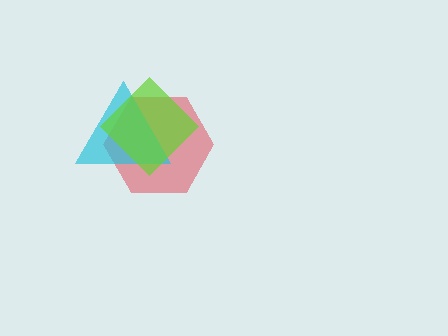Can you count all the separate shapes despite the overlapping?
Yes, there are 3 separate shapes.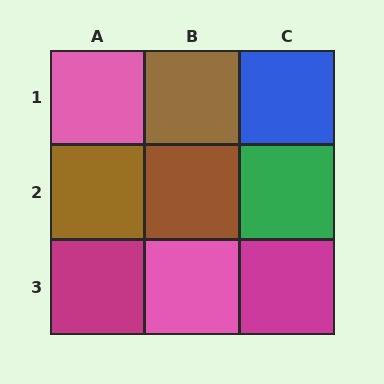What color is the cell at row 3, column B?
Pink.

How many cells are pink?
2 cells are pink.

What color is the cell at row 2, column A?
Brown.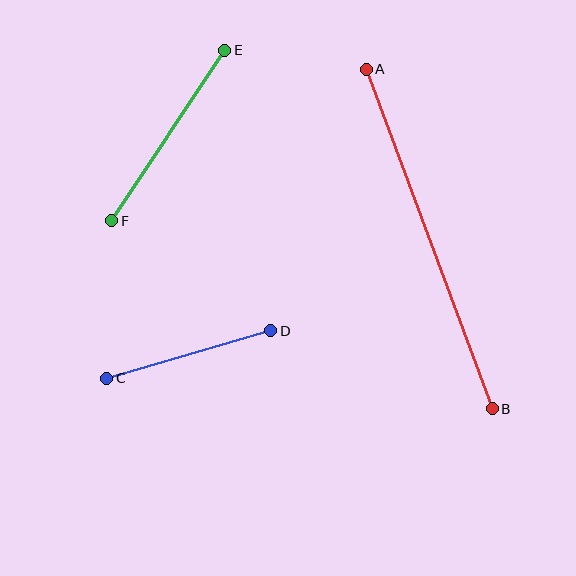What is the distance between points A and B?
The distance is approximately 362 pixels.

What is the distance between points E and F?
The distance is approximately 204 pixels.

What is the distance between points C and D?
The distance is approximately 171 pixels.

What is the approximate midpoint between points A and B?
The midpoint is at approximately (429, 239) pixels.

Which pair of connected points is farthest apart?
Points A and B are farthest apart.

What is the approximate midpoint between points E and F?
The midpoint is at approximately (168, 136) pixels.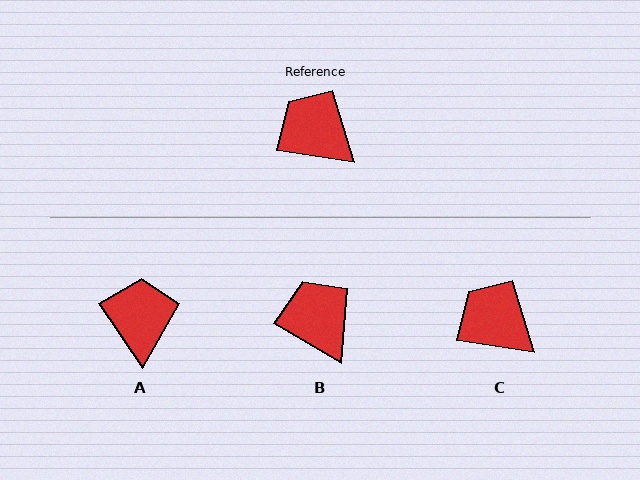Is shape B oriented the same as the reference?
No, it is off by about 21 degrees.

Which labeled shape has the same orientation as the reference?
C.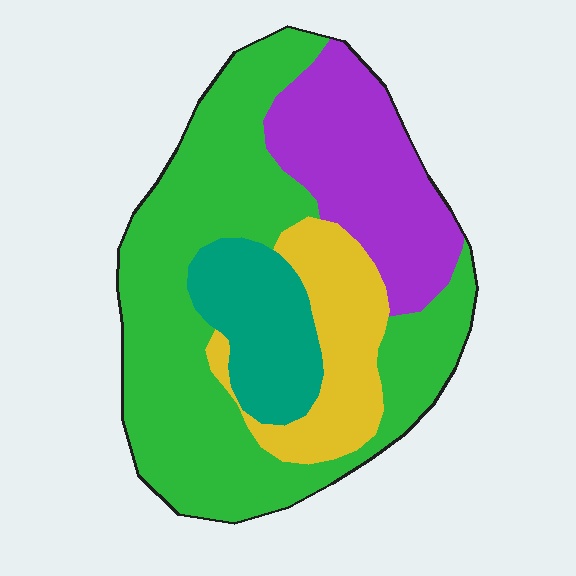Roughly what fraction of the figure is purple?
Purple covers around 20% of the figure.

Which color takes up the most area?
Green, at roughly 50%.